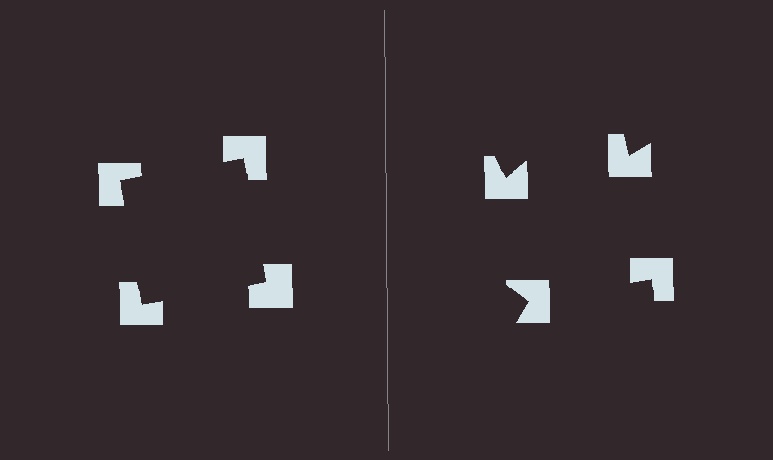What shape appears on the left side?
An illusory square.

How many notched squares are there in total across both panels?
8 — 4 on each side.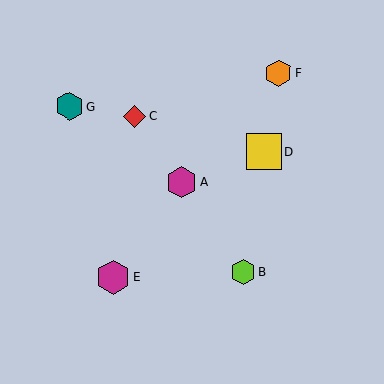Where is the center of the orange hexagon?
The center of the orange hexagon is at (279, 74).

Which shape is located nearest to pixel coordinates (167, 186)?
The magenta hexagon (labeled A) at (181, 182) is nearest to that location.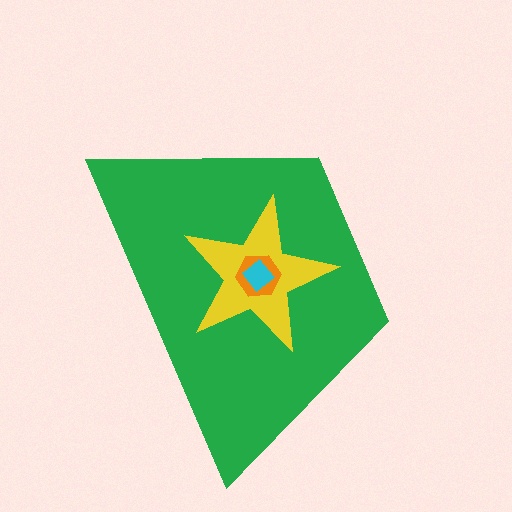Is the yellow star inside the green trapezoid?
Yes.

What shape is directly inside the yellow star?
The orange hexagon.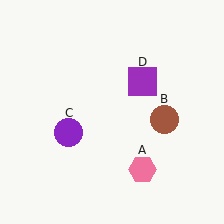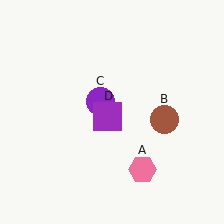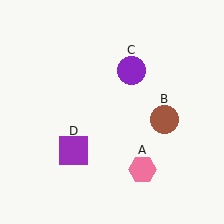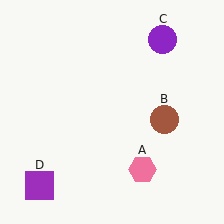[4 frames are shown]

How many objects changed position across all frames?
2 objects changed position: purple circle (object C), purple square (object D).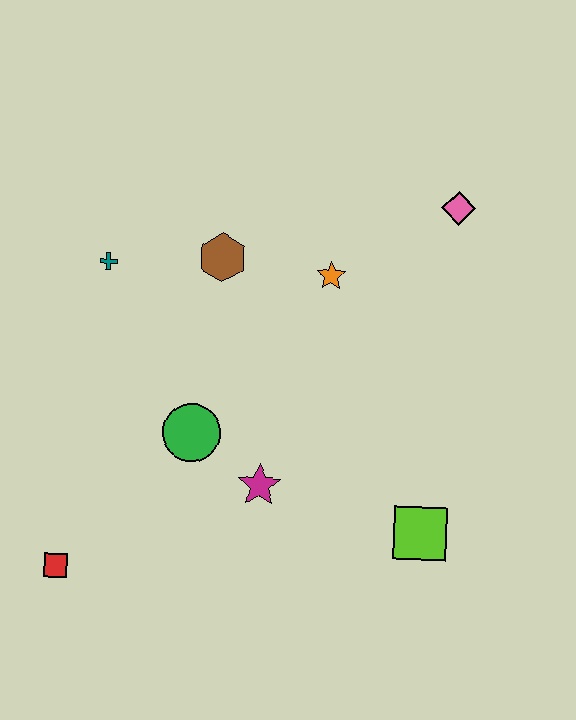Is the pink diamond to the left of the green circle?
No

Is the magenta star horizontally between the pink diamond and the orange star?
No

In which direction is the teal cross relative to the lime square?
The teal cross is to the left of the lime square.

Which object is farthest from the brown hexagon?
The red square is farthest from the brown hexagon.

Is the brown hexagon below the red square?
No